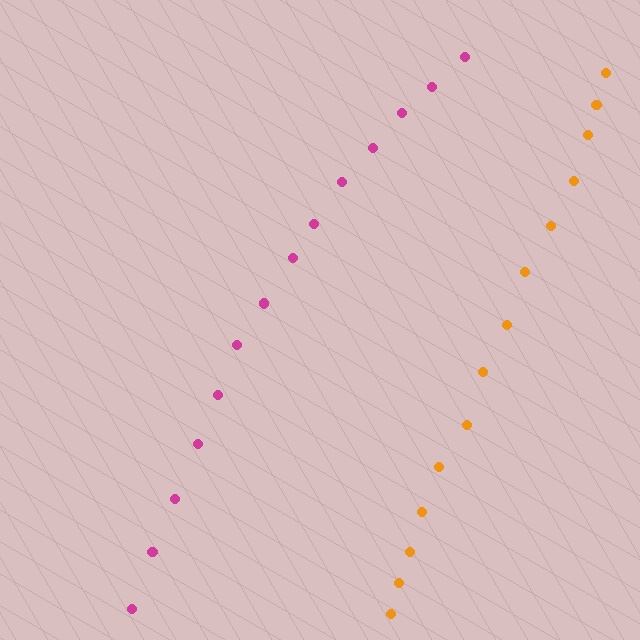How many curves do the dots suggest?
There are 2 distinct paths.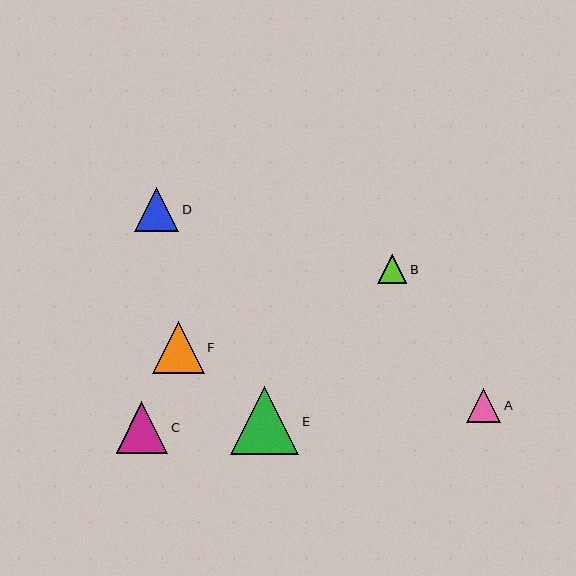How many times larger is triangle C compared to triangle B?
Triangle C is approximately 1.8 times the size of triangle B.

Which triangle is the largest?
Triangle E is the largest with a size of approximately 68 pixels.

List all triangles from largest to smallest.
From largest to smallest: E, F, C, D, A, B.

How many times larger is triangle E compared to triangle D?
Triangle E is approximately 1.5 times the size of triangle D.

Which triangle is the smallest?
Triangle B is the smallest with a size of approximately 29 pixels.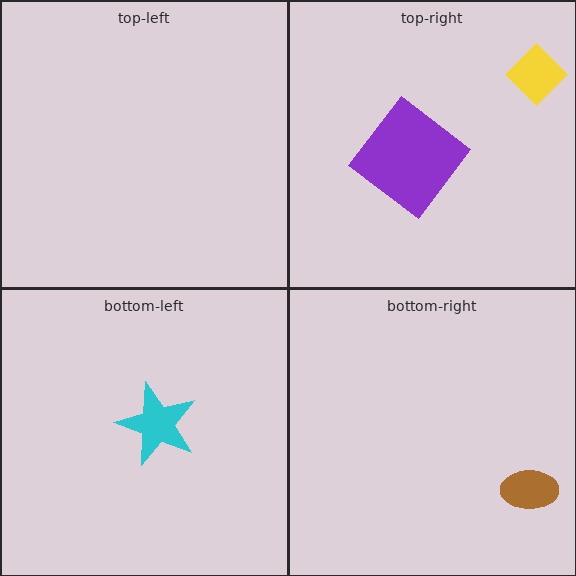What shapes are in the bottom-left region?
The cyan star.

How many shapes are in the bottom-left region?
1.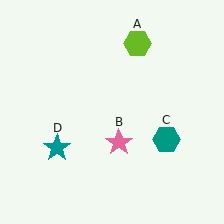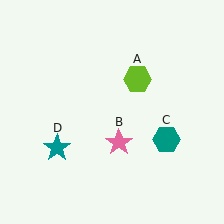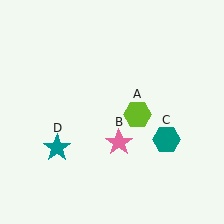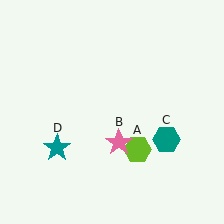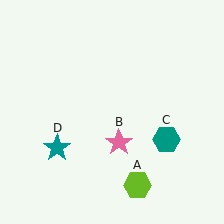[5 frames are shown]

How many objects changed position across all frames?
1 object changed position: lime hexagon (object A).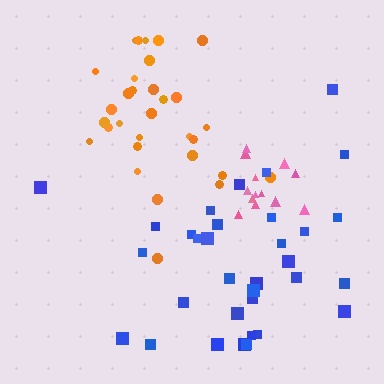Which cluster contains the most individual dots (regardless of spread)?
Blue (33).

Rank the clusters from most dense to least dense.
pink, orange, blue.